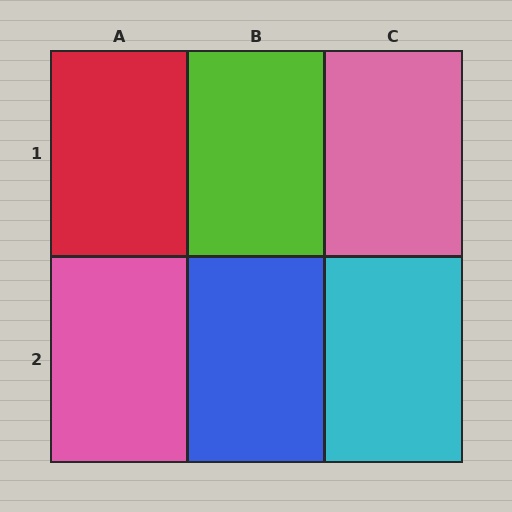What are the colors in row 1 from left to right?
Red, lime, pink.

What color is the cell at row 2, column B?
Blue.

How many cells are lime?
1 cell is lime.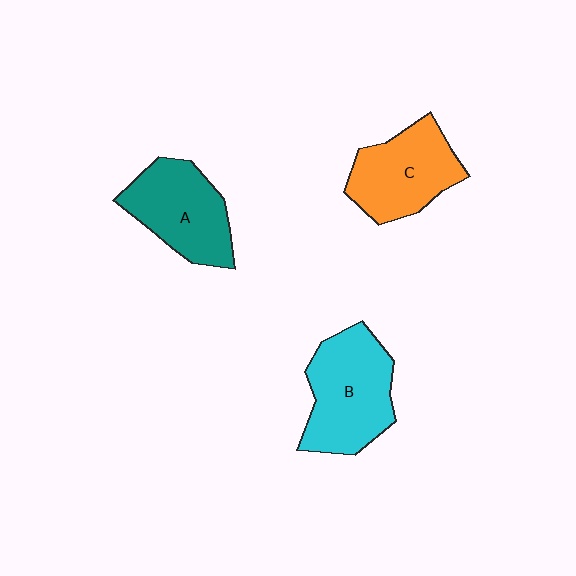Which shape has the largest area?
Shape B (cyan).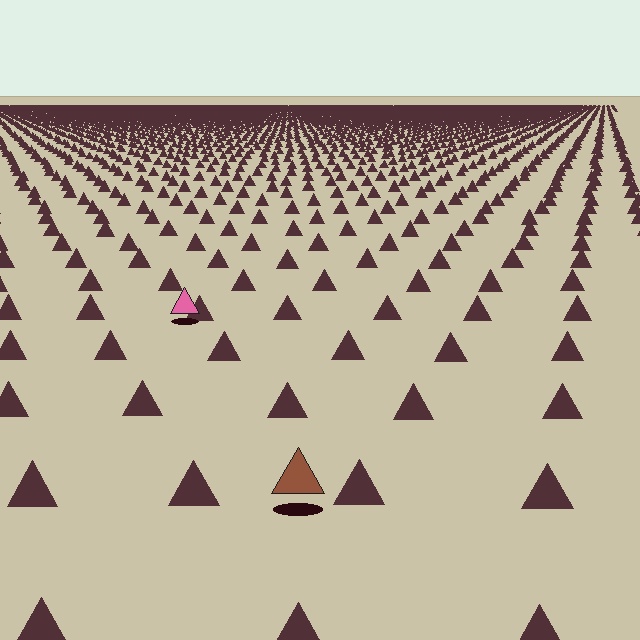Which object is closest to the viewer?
The brown triangle is closest. The texture marks near it are larger and more spread out.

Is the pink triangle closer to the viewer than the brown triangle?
No. The brown triangle is closer — you can tell from the texture gradient: the ground texture is coarser near it.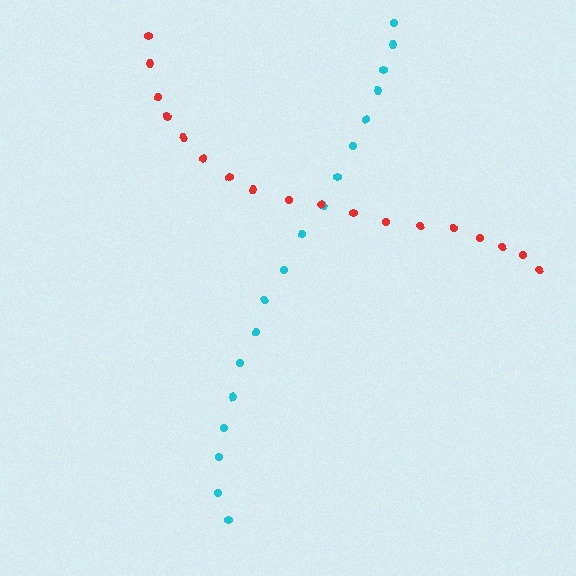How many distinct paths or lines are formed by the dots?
There are 2 distinct paths.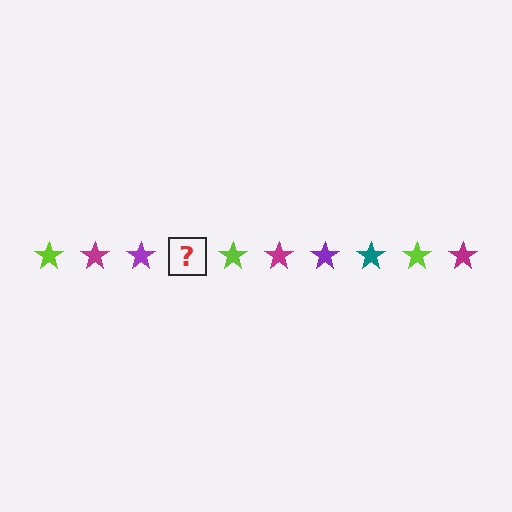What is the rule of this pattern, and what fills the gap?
The rule is that the pattern cycles through lime, magenta, purple, teal stars. The gap should be filled with a teal star.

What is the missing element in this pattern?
The missing element is a teal star.